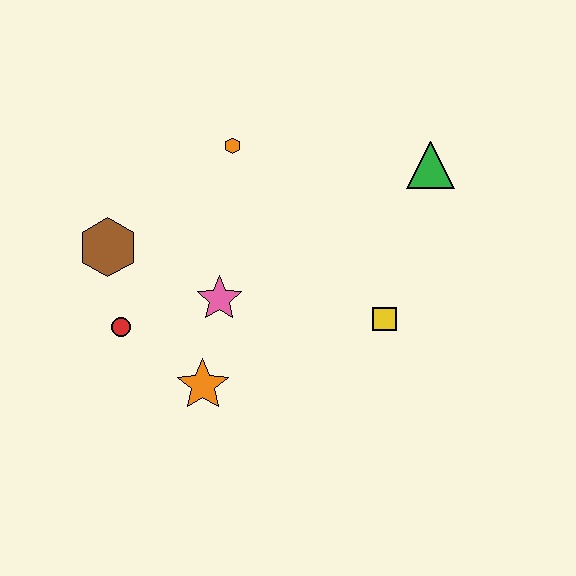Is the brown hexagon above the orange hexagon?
No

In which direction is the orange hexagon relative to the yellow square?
The orange hexagon is above the yellow square.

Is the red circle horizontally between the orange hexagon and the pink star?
No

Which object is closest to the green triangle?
The yellow square is closest to the green triangle.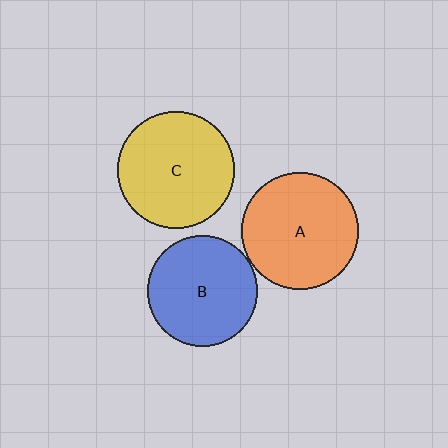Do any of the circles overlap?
No, none of the circles overlap.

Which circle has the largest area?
Circle C (yellow).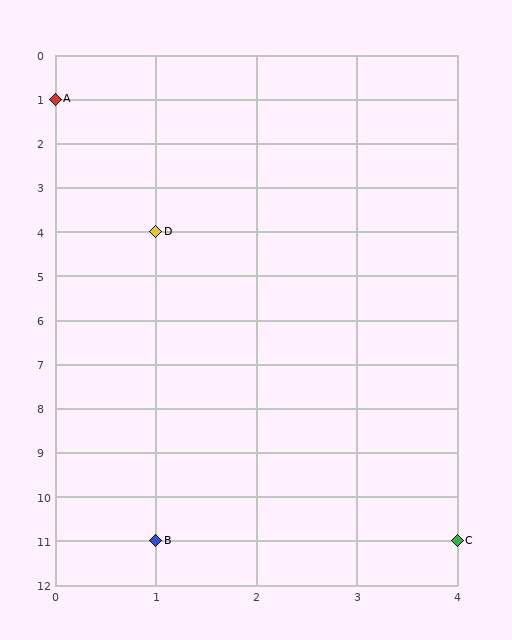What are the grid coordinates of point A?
Point A is at grid coordinates (0, 1).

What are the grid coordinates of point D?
Point D is at grid coordinates (1, 4).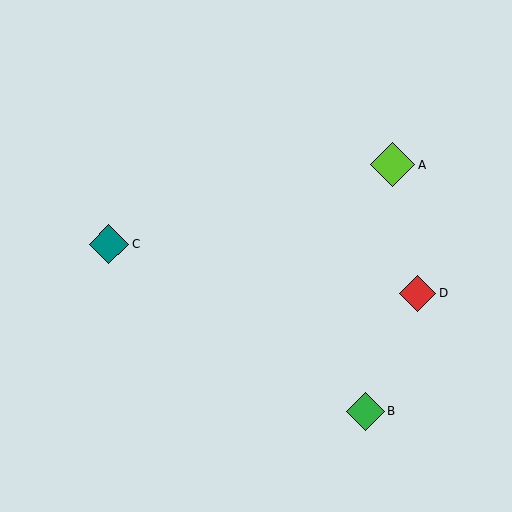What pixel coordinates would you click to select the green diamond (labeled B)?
Click at (366, 411) to select the green diamond B.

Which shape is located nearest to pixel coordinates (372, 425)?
The green diamond (labeled B) at (366, 411) is nearest to that location.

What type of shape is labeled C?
Shape C is a teal diamond.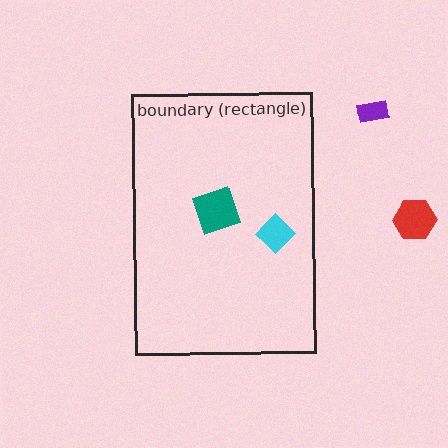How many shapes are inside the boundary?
2 inside, 2 outside.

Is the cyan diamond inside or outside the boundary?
Inside.